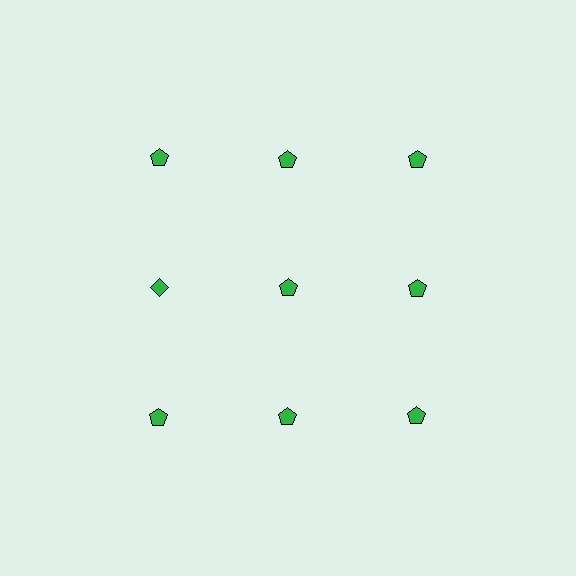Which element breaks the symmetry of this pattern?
The green diamond in the second row, leftmost column breaks the symmetry. All other shapes are green pentagons.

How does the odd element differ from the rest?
It has a different shape: diamond instead of pentagon.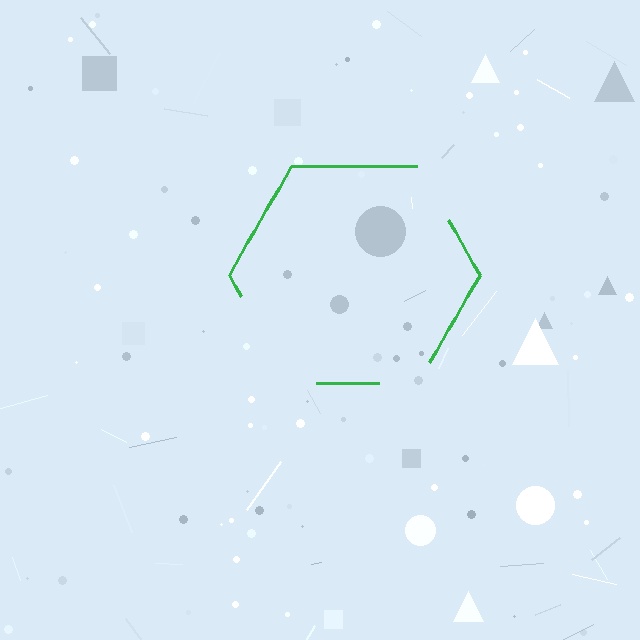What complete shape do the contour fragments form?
The contour fragments form a hexagon.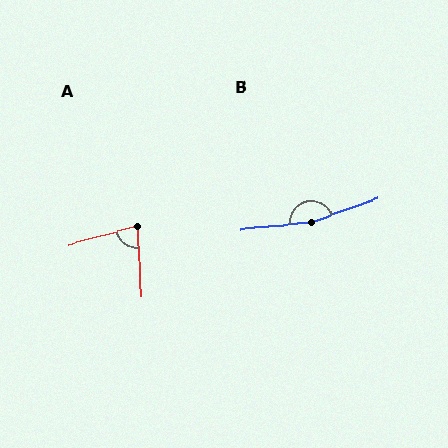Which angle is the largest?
B, at approximately 166 degrees.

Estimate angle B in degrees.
Approximately 166 degrees.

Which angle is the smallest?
A, at approximately 77 degrees.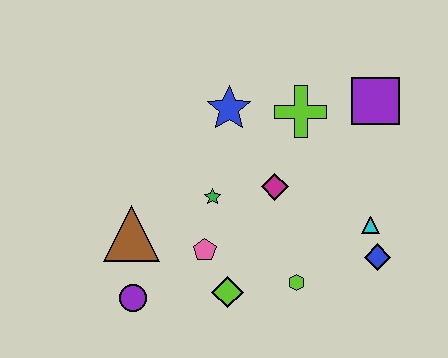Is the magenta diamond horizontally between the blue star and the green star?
No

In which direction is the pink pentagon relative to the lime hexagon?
The pink pentagon is to the left of the lime hexagon.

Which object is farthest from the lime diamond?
The purple square is farthest from the lime diamond.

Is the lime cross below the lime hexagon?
No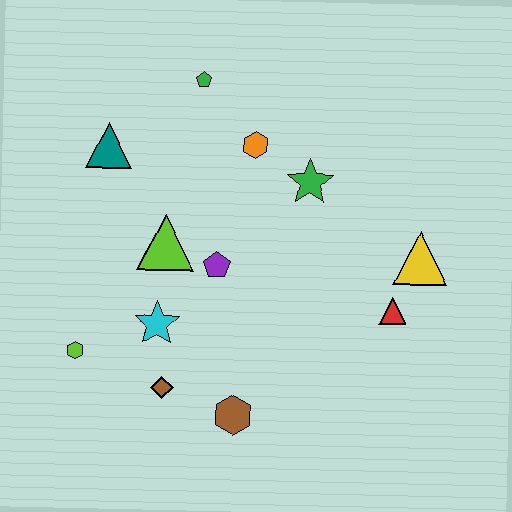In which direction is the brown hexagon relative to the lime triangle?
The brown hexagon is below the lime triangle.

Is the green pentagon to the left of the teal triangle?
No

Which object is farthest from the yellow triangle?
The lime hexagon is farthest from the yellow triangle.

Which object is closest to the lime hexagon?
The cyan star is closest to the lime hexagon.